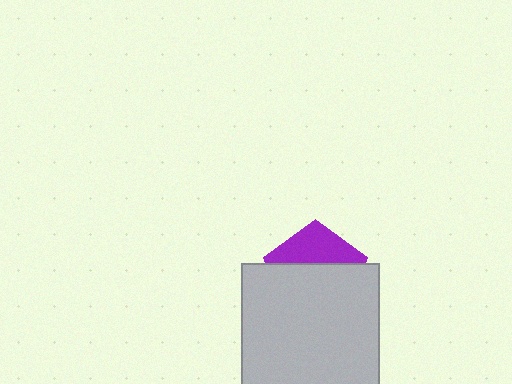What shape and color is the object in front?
The object in front is a light gray square.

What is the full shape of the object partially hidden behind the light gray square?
The partially hidden object is a purple pentagon.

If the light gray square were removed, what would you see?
You would see the complete purple pentagon.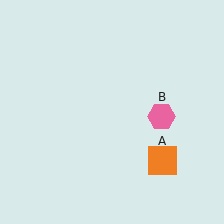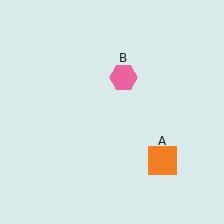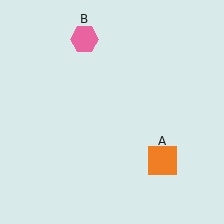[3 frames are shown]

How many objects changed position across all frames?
1 object changed position: pink hexagon (object B).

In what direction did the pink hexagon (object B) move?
The pink hexagon (object B) moved up and to the left.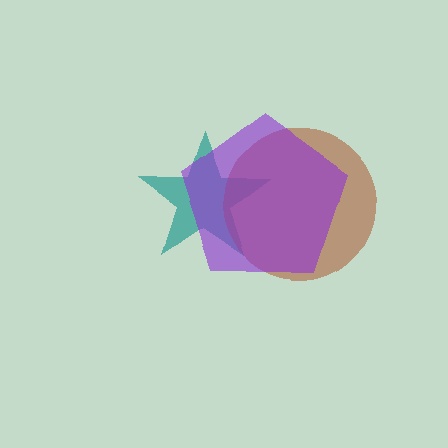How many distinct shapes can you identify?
There are 3 distinct shapes: a teal star, a brown circle, a purple pentagon.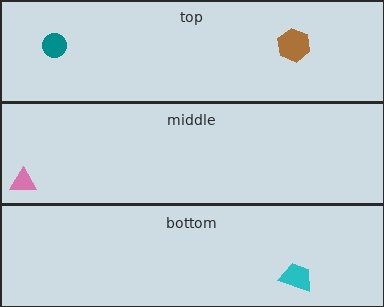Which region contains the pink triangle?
The middle region.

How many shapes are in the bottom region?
1.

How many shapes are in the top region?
2.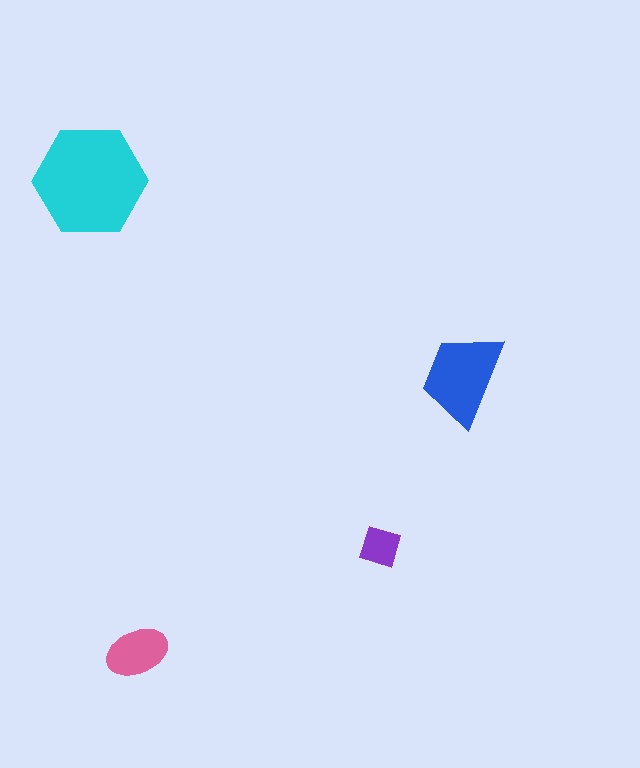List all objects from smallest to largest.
The purple diamond, the pink ellipse, the blue trapezoid, the cyan hexagon.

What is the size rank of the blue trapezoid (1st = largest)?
2nd.